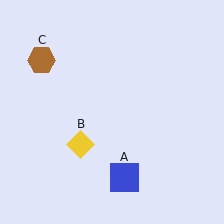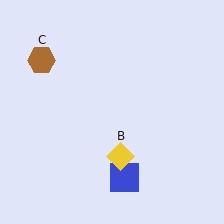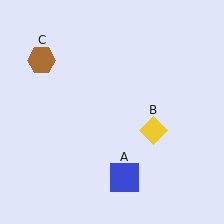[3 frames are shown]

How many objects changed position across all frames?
1 object changed position: yellow diamond (object B).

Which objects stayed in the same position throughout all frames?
Blue square (object A) and brown hexagon (object C) remained stationary.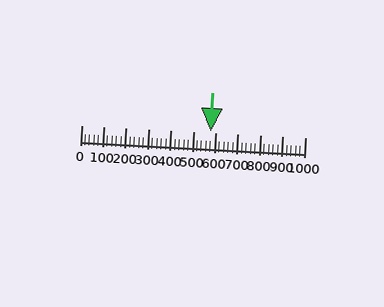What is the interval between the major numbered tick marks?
The major tick marks are spaced 100 units apart.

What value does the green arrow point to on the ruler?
The green arrow points to approximately 580.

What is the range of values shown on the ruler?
The ruler shows values from 0 to 1000.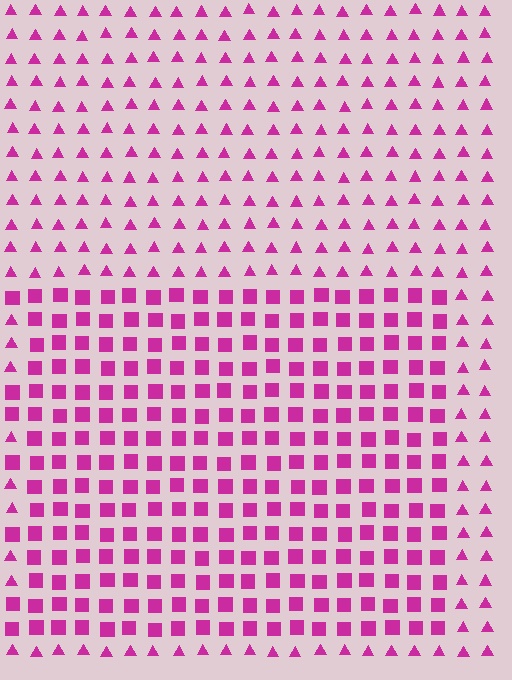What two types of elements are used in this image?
The image uses squares inside the rectangle region and triangles outside it.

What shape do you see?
I see a rectangle.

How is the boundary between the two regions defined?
The boundary is defined by a change in element shape: squares inside vs. triangles outside. All elements share the same color and spacing.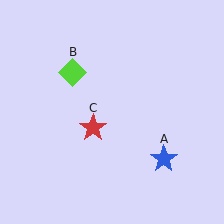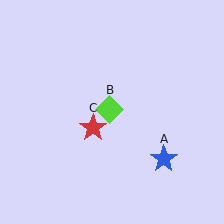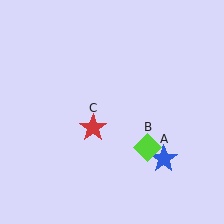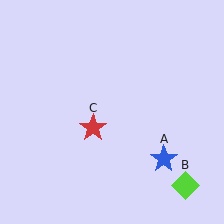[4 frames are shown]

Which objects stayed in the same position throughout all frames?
Blue star (object A) and red star (object C) remained stationary.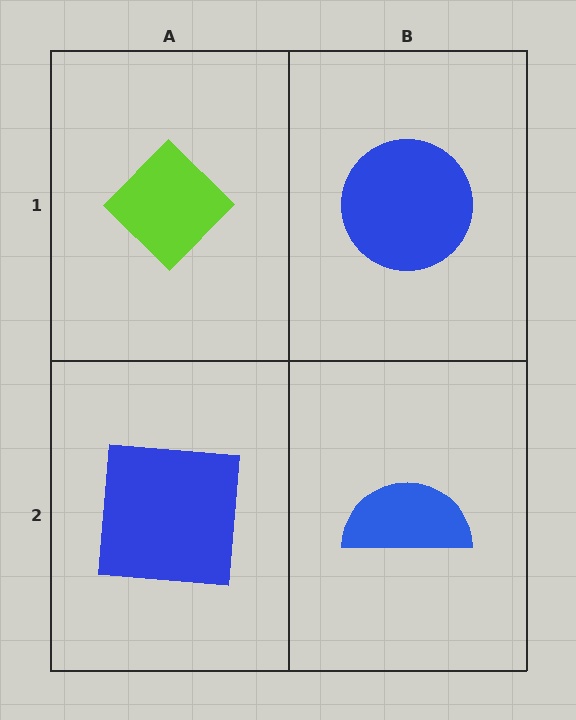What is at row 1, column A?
A lime diamond.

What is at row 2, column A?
A blue square.